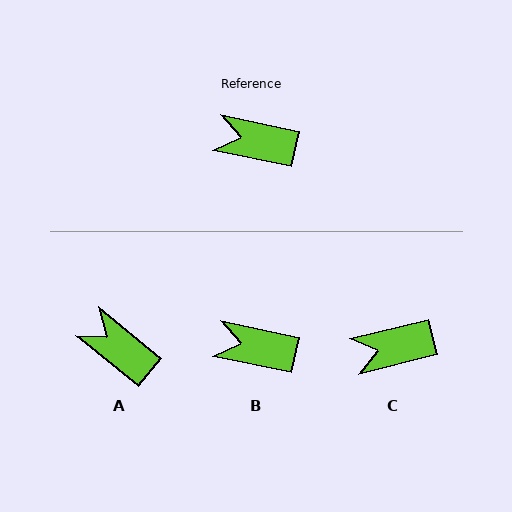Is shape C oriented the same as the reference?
No, it is off by about 26 degrees.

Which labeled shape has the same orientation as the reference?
B.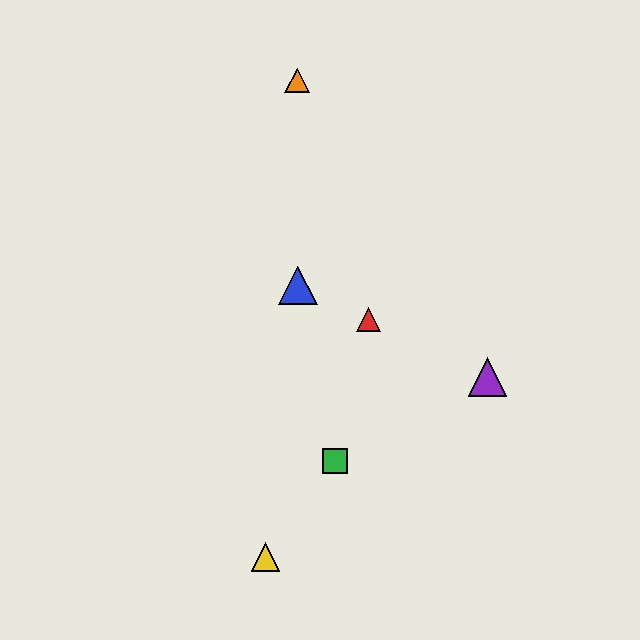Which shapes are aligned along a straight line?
The red triangle, the blue triangle, the purple triangle are aligned along a straight line.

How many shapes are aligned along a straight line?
3 shapes (the red triangle, the blue triangle, the purple triangle) are aligned along a straight line.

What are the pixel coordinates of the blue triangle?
The blue triangle is at (298, 286).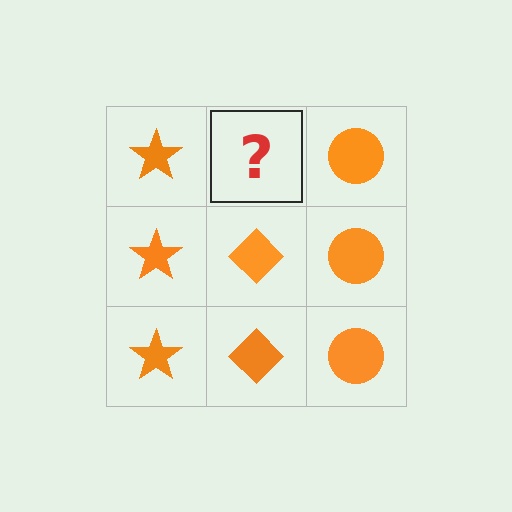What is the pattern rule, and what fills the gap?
The rule is that each column has a consistent shape. The gap should be filled with an orange diamond.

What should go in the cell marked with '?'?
The missing cell should contain an orange diamond.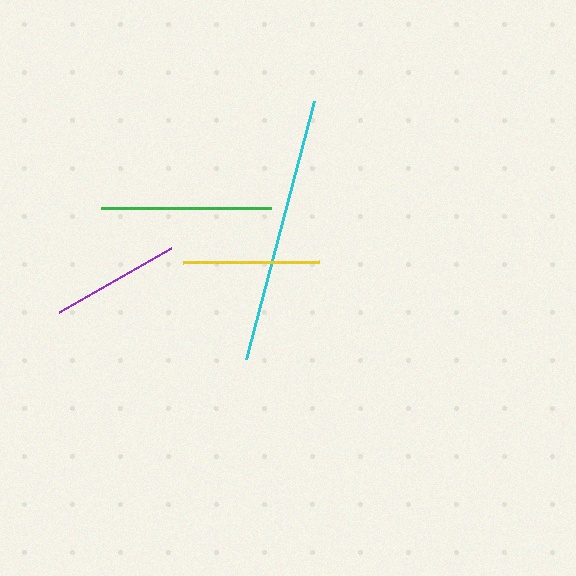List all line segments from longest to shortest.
From longest to shortest: cyan, green, yellow, purple.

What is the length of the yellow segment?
The yellow segment is approximately 136 pixels long.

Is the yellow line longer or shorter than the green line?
The green line is longer than the yellow line.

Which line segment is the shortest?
The purple line is the shortest at approximately 129 pixels.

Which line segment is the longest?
The cyan line is the longest at approximately 267 pixels.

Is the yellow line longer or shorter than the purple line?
The yellow line is longer than the purple line.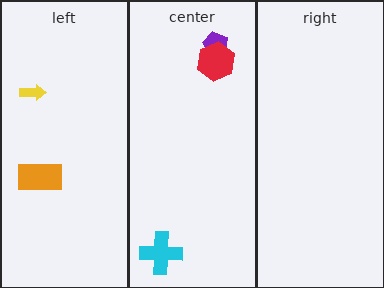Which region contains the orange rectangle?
The left region.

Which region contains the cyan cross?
The center region.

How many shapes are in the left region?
2.